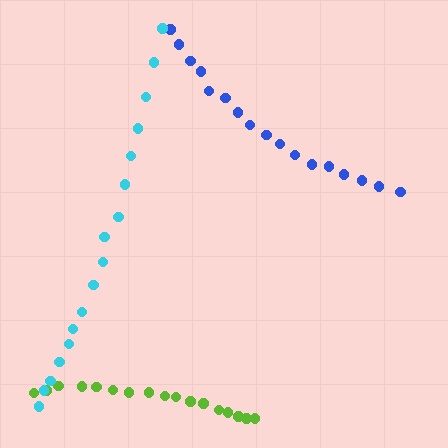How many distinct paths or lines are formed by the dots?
There are 3 distinct paths.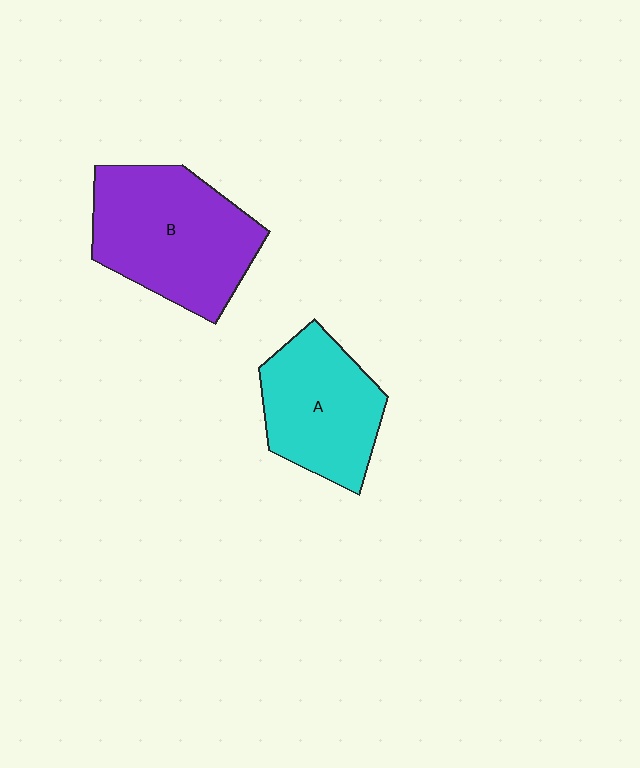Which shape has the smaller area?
Shape A (cyan).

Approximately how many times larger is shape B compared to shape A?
Approximately 1.3 times.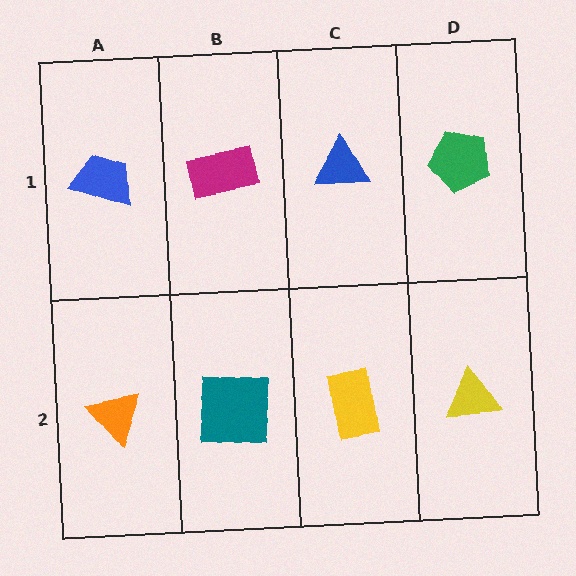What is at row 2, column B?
A teal square.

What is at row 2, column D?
A yellow triangle.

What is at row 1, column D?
A green pentagon.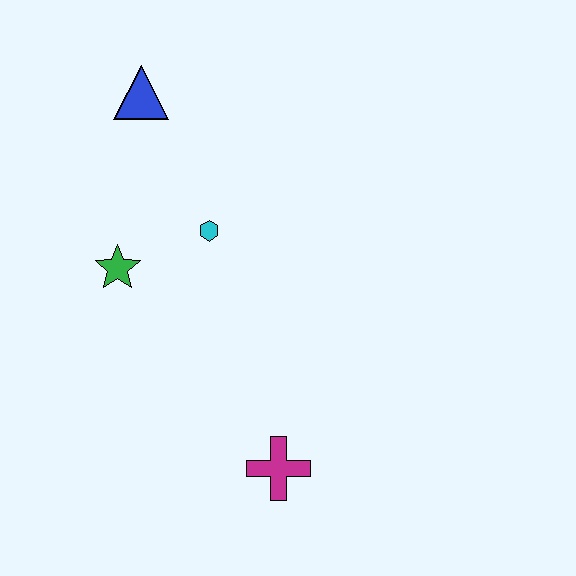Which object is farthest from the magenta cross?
The blue triangle is farthest from the magenta cross.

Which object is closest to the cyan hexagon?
The green star is closest to the cyan hexagon.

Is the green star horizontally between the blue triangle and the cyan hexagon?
No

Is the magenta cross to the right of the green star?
Yes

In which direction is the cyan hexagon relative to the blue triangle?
The cyan hexagon is below the blue triangle.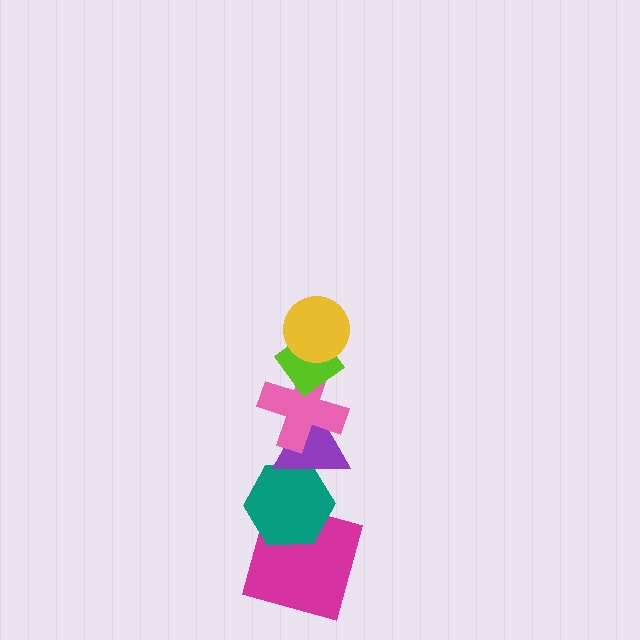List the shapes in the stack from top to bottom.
From top to bottom: the yellow circle, the lime diamond, the pink cross, the purple triangle, the teal hexagon, the magenta square.